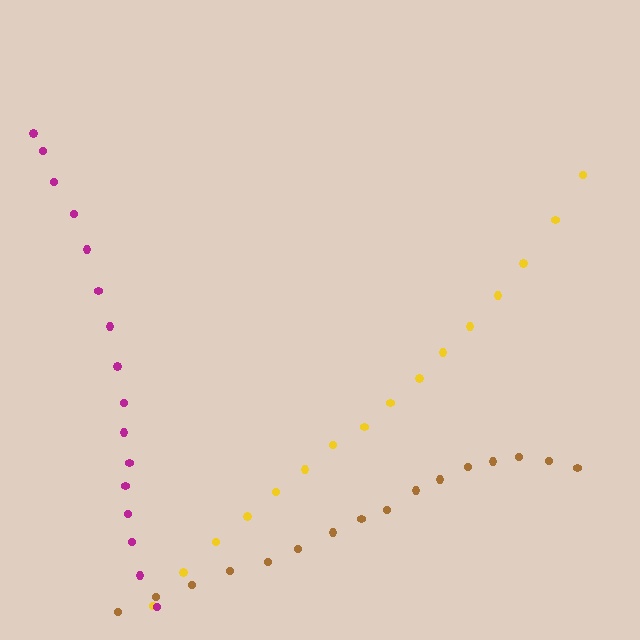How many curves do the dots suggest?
There are 3 distinct paths.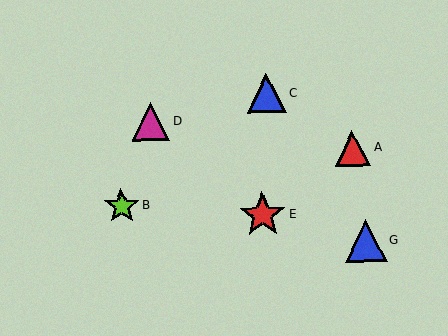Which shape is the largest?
The red star (labeled E) is the largest.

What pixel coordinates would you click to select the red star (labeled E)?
Click at (263, 215) to select the red star E.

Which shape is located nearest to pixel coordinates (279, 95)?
The blue triangle (labeled C) at (266, 93) is nearest to that location.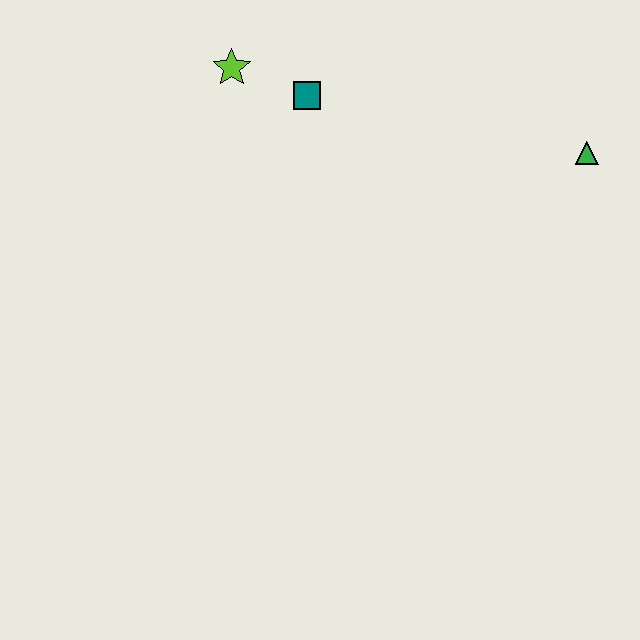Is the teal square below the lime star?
Yes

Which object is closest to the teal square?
The lime star is closest to the teal square.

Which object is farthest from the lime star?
The green triangle is farthest from the lime star.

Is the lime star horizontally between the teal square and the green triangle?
No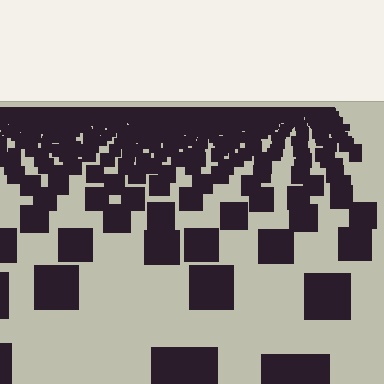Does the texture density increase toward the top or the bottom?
Density increases toward the top.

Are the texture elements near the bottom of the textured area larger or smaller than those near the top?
Larger. Near the bottom, elements are closer to the viewer and appear at a bigger on-screen size.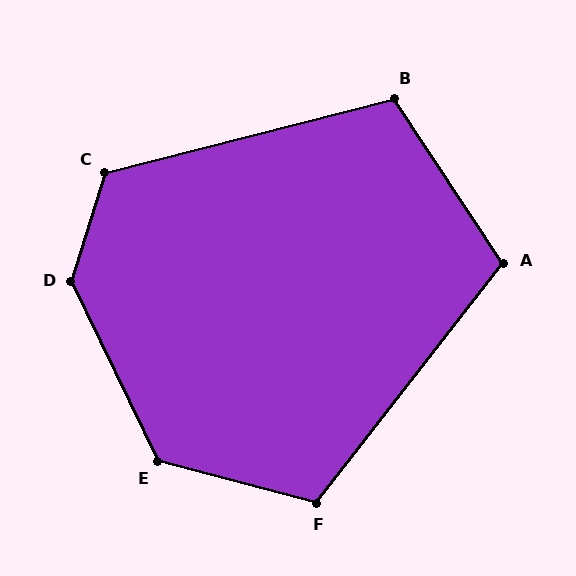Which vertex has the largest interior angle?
D, at approximately 137 degrees.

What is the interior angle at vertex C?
Approximately 121 degrees (obtuse).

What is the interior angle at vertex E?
Approximately 130 degrees (obtuse).